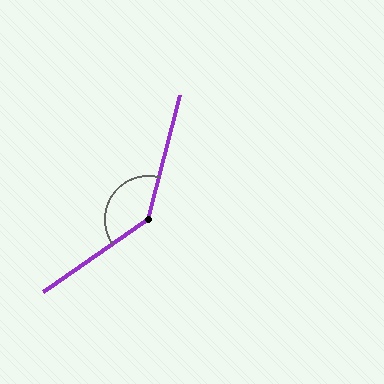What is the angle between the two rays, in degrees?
Approximately 139 degrees.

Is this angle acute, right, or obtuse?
It is obtuse.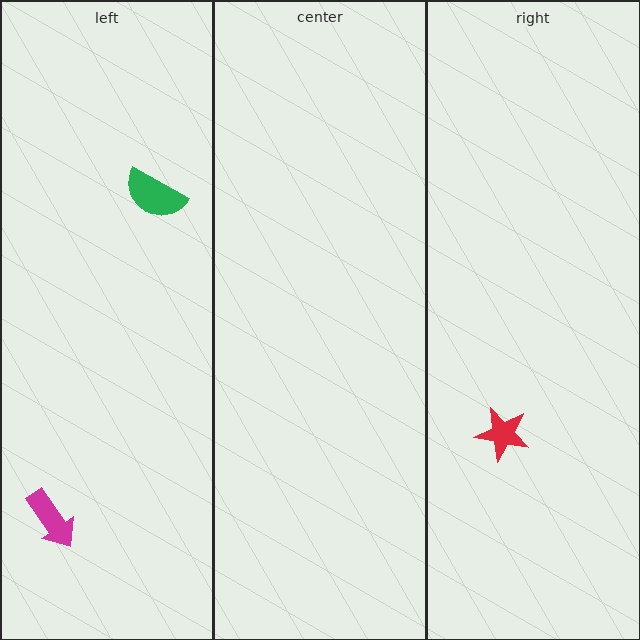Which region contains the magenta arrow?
The left region.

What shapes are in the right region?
The red star.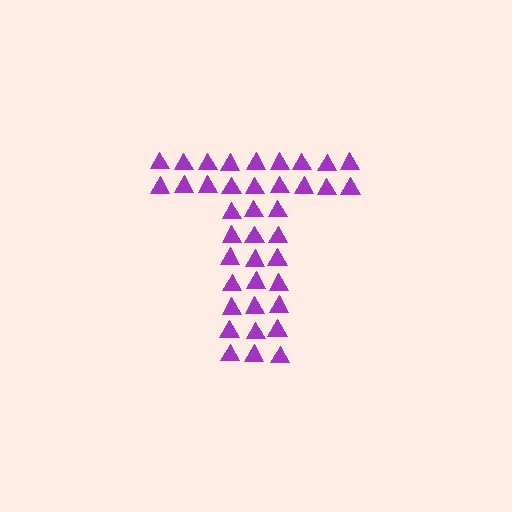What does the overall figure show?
The overall figure shows the letter T.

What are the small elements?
The small elements are triangles.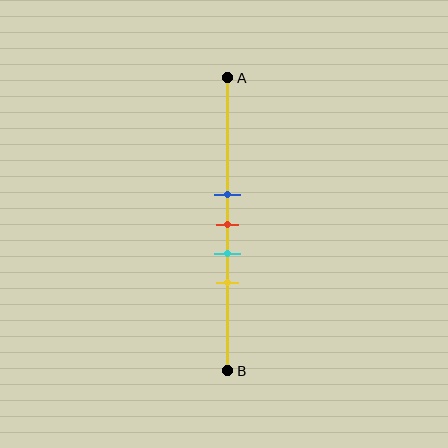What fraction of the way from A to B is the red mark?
The red mark is approximately 50% (0.5) of the way from A to B.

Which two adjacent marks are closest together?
The blue and red marks are the closest adjacent pair.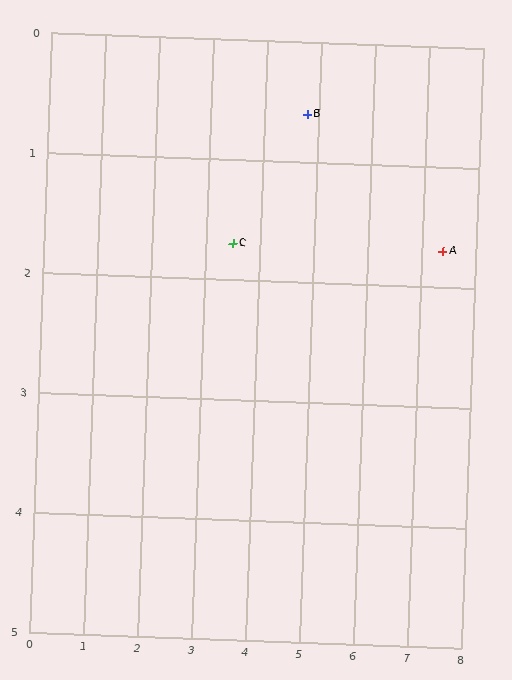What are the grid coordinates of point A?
Point A is at approximately (7.4, 1.7).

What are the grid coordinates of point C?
Point C is at approximately (3.5, 1.7).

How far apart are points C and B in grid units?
Points C and B are about 1.7 grid units apart.